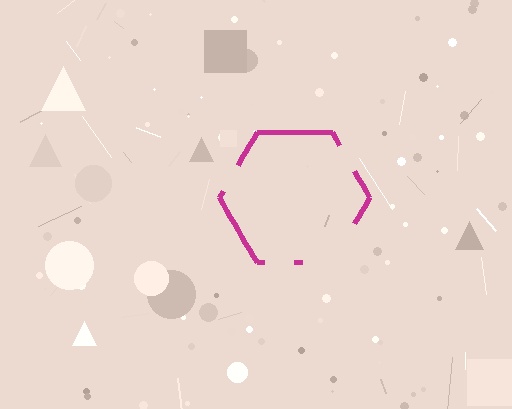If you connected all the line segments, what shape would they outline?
They would outline a hexagon.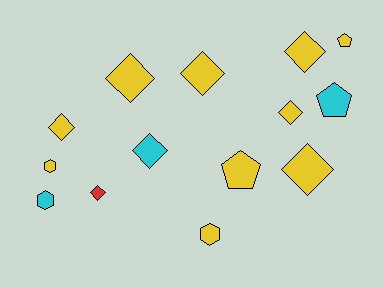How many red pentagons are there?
There are no red pentagons.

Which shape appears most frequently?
Diamond, with 8 objects.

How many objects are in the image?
There are 14 objects.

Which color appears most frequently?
Yellow, with 10 objects.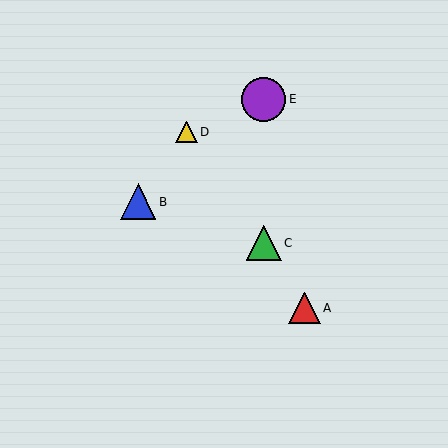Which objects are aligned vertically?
Objects C, E are aligned vertically.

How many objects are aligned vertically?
2 objects (C, E) are aligned vertically.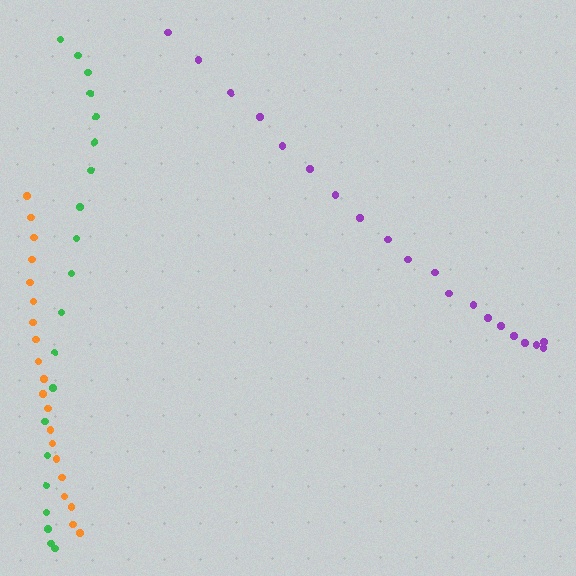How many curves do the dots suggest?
There are 3 distinct paths.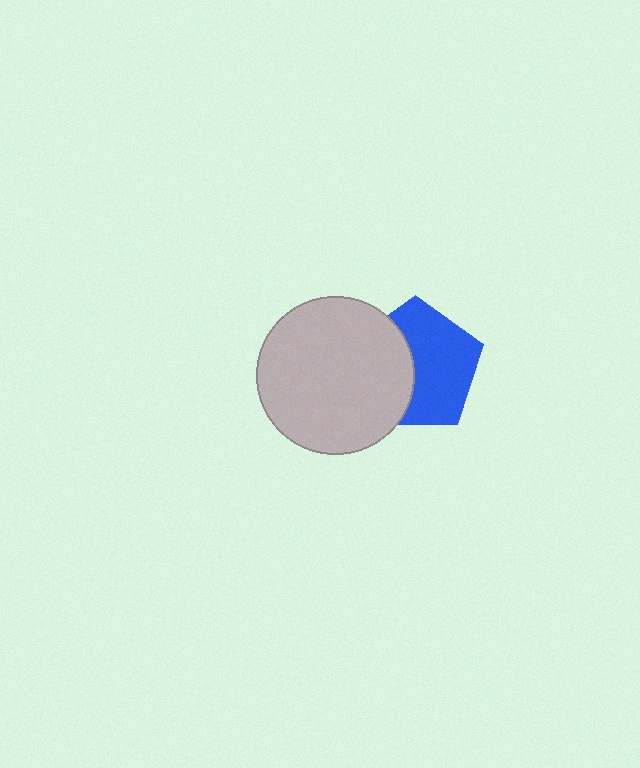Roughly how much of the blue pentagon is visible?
About half of it is visible (roughly 59%).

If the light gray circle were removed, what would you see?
You would see the complete blue pentagon.